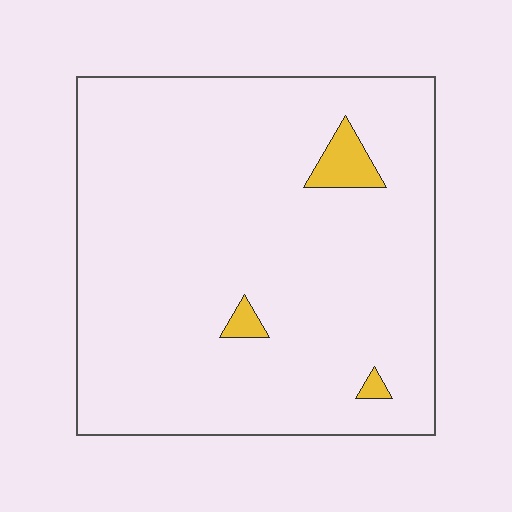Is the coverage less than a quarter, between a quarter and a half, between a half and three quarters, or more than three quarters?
Less than a quarter.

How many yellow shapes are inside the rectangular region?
3.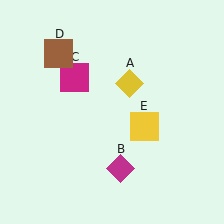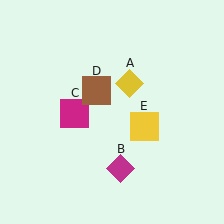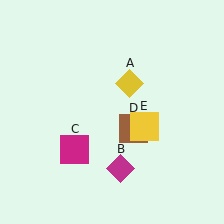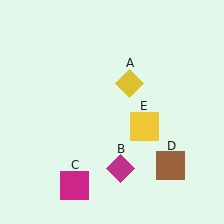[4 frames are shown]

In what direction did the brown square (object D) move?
The brown square (object D) moved down and to the right.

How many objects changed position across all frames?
2 objects changed position: magenta square (object C), brown square (object D).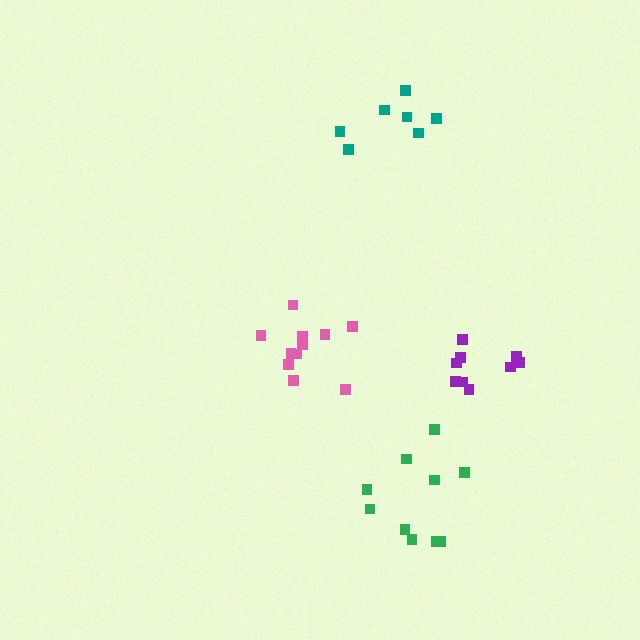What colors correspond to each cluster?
The clusters are colored: purple, teal, pink, green.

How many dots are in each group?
Group 1: 9 dots, Group 2: 7 dots, Group 3: 11 dots, Group 4: 10 dots (37 total).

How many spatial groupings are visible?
There are 4 spatial groupings.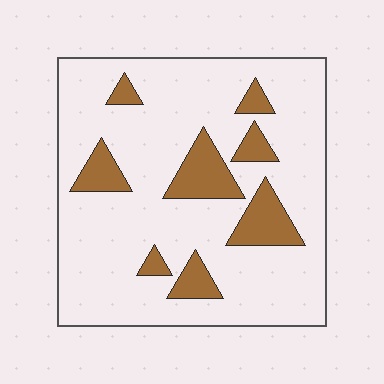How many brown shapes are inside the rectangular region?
8.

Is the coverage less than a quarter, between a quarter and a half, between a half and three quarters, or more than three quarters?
Less than a quarter.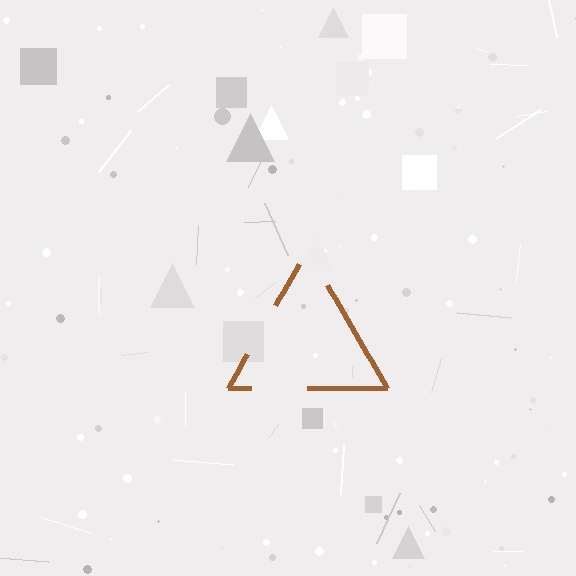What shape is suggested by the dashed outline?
The dashed outline suggests a triangle.